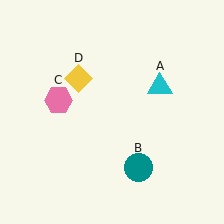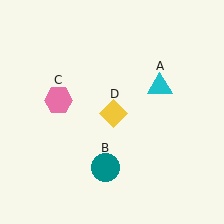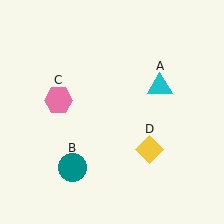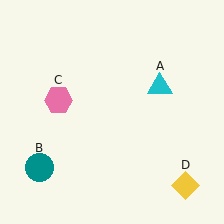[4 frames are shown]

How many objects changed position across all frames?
2 objects changed position: teal circle (object B), yellow diamond (object D).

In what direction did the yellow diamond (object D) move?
The yellow diamond (object D) moved down and to the right.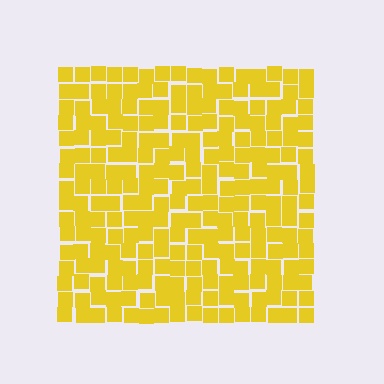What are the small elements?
The small elements are squares.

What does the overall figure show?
The overall figure shows a square.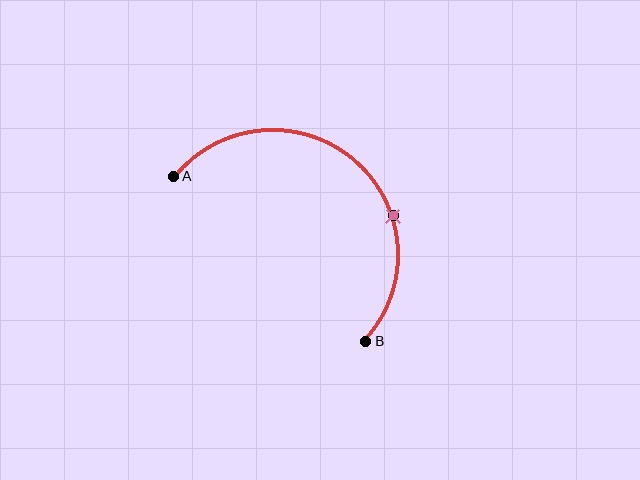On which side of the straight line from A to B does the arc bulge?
The arc bulges above and to the right of the straight line connecting A and B.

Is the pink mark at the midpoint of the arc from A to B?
No. The pink mark lies on the arc but is closer to endpoint B. The arc midpoint would be at the point on the curve equidistant along the arc from both A and B.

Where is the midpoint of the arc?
The arc midpoint is the point on the curve farthest from the straight line joining A and B. It sits above and to the right of that line.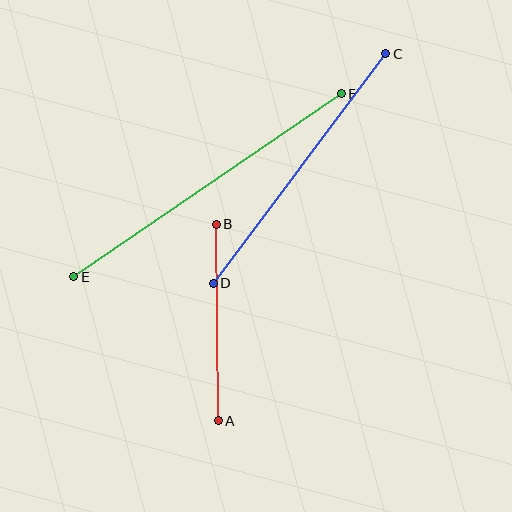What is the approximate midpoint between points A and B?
The midpoint is at approximately (217, 323) pixels.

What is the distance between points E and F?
The distance is approximately 324 pixels.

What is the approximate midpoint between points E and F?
The midpoint is at approximately (207, 185) pixels.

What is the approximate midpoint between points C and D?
The midpoint is at approximately (299, 168) pixels.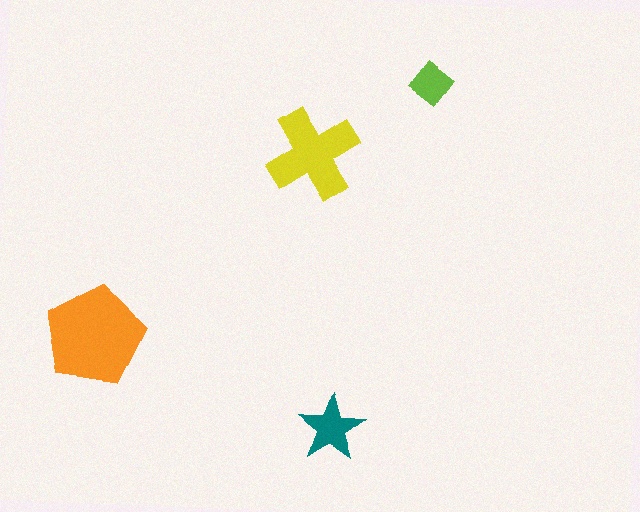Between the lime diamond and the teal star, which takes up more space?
The teal star.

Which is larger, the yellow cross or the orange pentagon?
The orange pentagon.